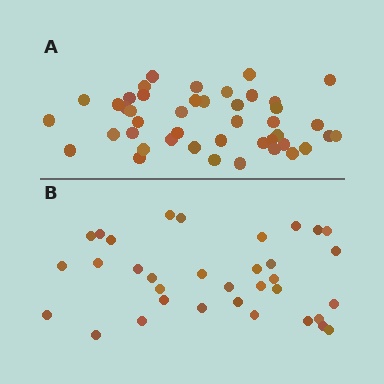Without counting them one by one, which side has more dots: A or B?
Region A (the top region) has more dots.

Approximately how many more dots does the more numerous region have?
Region A has roughly 10 or so more dots than region B.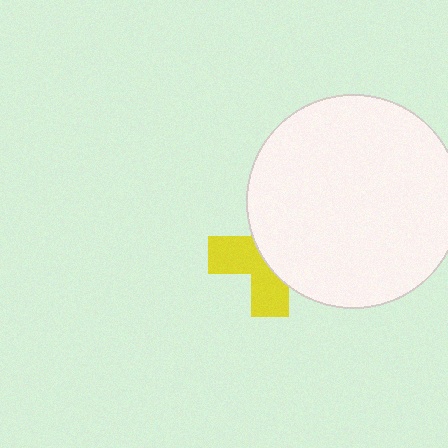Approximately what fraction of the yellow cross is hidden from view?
Roughly 55% of the yellow cross is hidden behind the white circle.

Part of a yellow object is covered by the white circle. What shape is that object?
It is a cross.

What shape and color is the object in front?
The object in front is a white circle.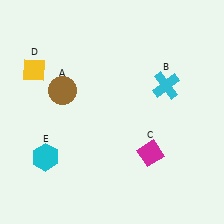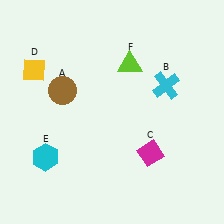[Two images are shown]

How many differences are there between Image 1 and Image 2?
There is 1 difference between the two images.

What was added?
A lime triangle (F) was added in Image 2.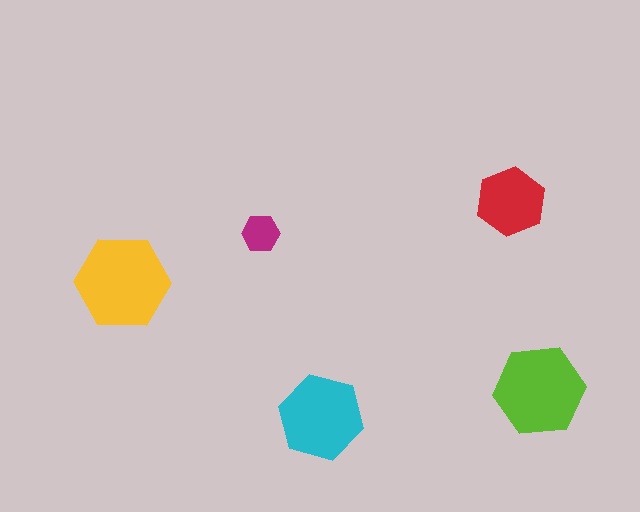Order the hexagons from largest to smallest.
the yellow one, the lime one, the cyan one, the red one, the magenta one.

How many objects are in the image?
There are 5 objects in the image.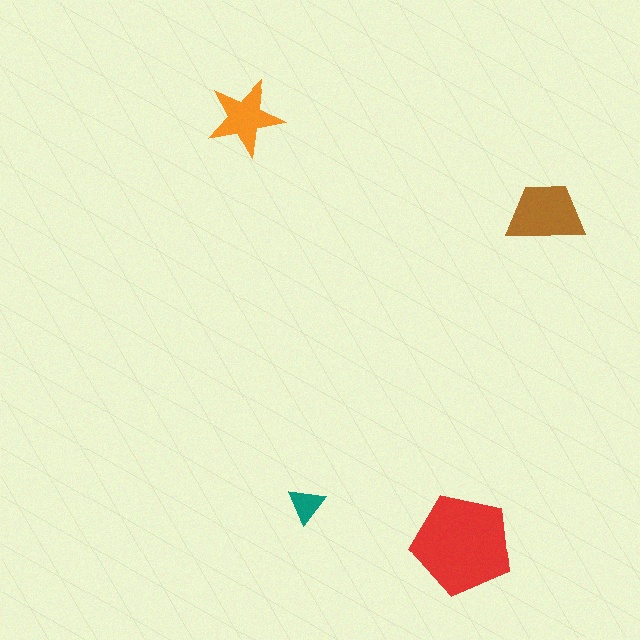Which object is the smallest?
The teal triangle.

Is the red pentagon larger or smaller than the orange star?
Larger.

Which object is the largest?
The red pentagon.